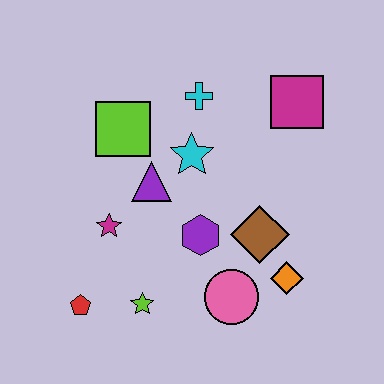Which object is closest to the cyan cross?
The cyan star is closest to the cyan cross.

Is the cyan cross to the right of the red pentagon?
Yes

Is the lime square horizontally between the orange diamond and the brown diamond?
No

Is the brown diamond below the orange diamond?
No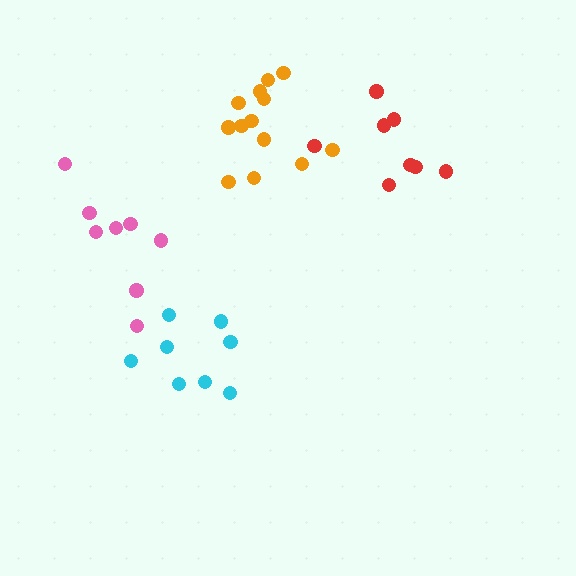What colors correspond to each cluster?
The clusters are colored: red, cyan, pink, orange.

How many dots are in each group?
Group 1: 8 dots, Group 2: 8 dots, Group 3: 8 dots, Group 4: 13 dots (37 total).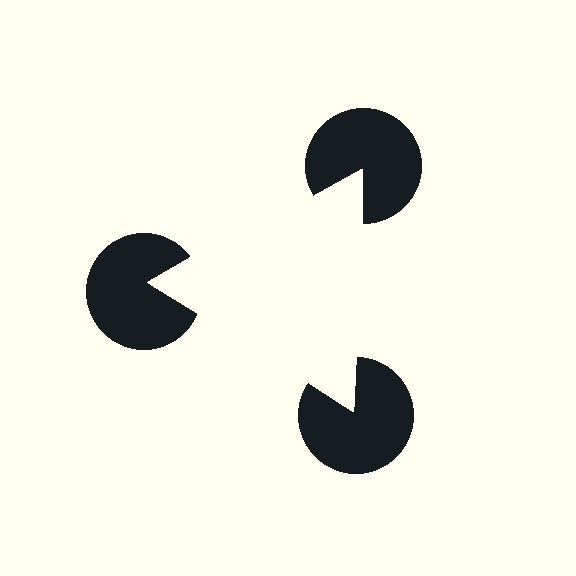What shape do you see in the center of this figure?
An illusory triangle — its edges are inferred from the aligned wedge cuts in the pac-man discs, not physically drawn.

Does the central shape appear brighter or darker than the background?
It typically appears slightly brighter than the background, even though no actual brightness change is drawn.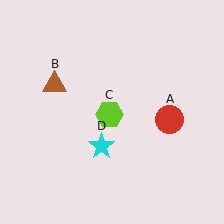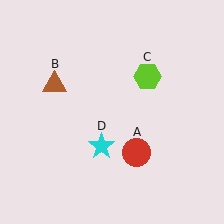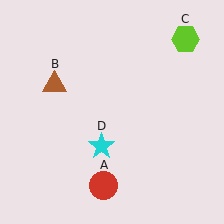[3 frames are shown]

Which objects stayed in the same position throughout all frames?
Brown triangle (object B) and cyan star (object D) remained stationary.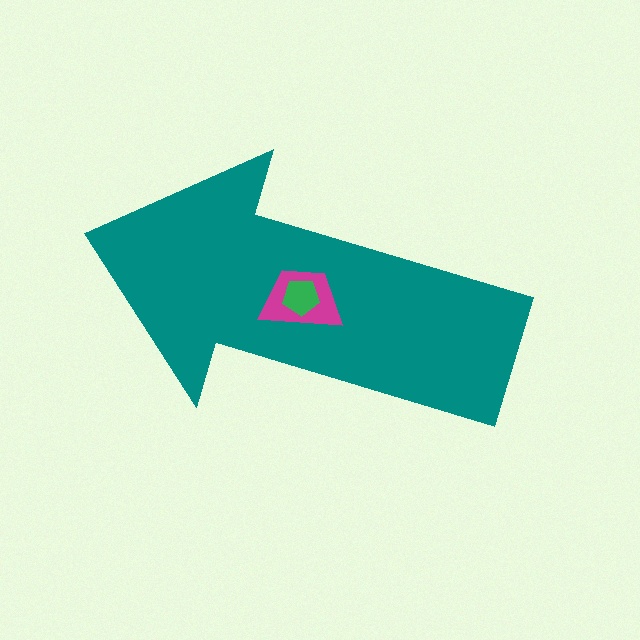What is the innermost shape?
The green pentagon.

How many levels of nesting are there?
3.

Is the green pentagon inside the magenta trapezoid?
Yes.